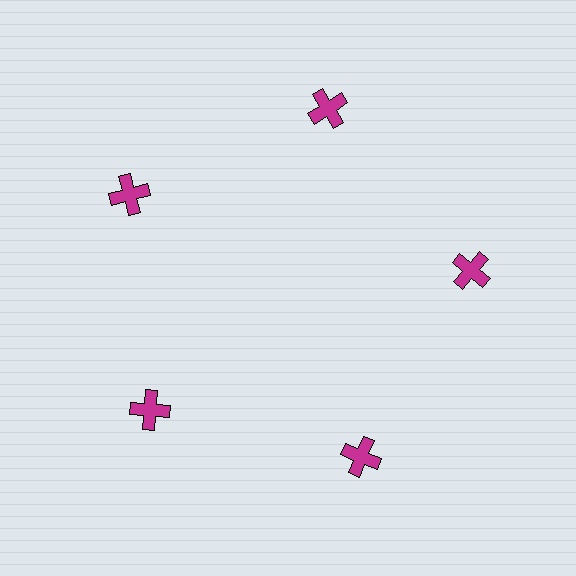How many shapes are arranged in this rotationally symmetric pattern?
There are 5 shapes, arranged in 5 groups of 1.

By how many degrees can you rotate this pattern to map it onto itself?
The pattern maps onto itself every 72 degrees of rotation.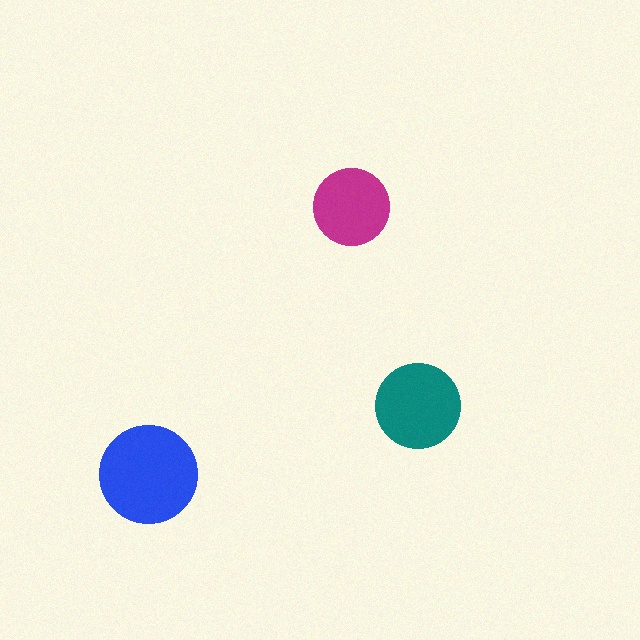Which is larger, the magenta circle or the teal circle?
The teal one.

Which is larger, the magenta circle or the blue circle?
The blue one.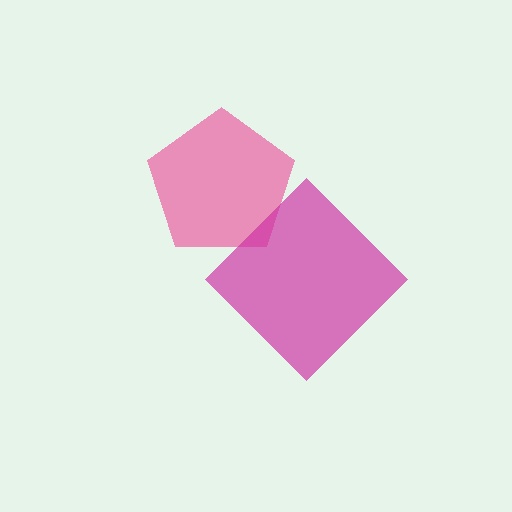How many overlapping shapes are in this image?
There are 2 overlapping shapes in the image.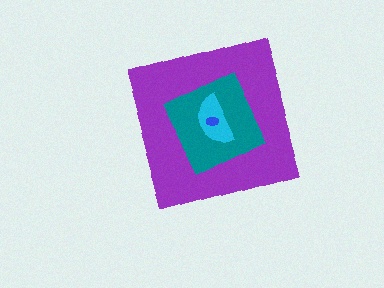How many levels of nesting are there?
4.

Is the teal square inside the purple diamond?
Yes.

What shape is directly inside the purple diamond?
The teal square.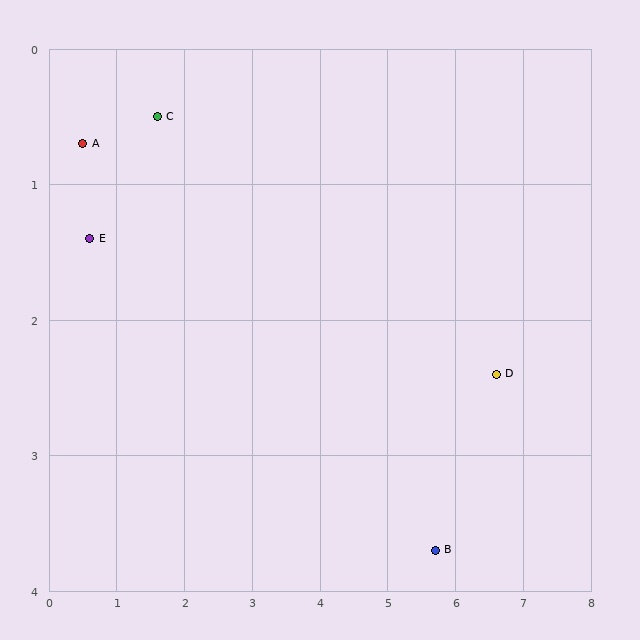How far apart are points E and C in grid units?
Points E and C are about 1.3 grid units apart.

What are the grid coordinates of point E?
Point E is at approximately (0.6, 1.4).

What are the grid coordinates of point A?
Point A is at approximately (0.5, 0.7).